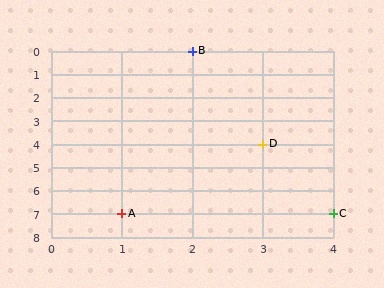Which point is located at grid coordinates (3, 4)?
Point D is at (3, 4).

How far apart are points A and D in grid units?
Points A and D are 2 columns and 3 rows apart (about 3.6 grid units diagonally).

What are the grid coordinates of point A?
Point A is at grid coordinates (1, 7).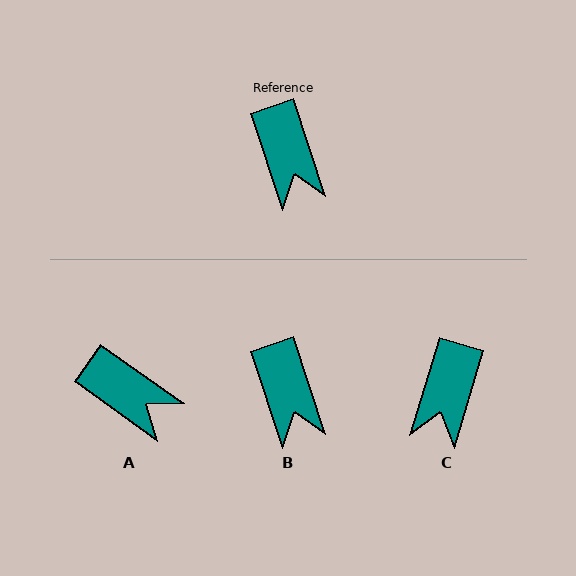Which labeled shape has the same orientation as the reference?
B.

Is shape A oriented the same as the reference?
No, it is off by about 36 degrees.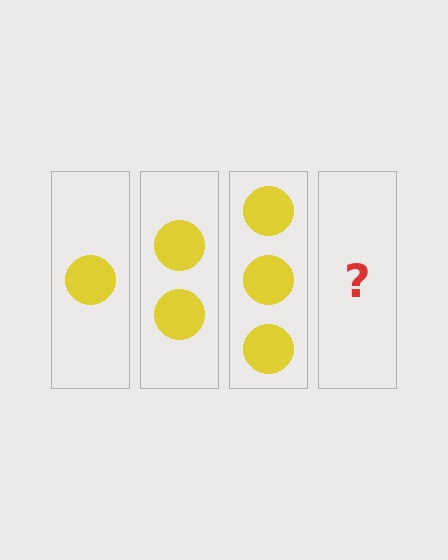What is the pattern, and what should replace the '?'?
The pattern is that each step adds one more circle. The '?' should be 4 circles.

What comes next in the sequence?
The next element should be 4 circles.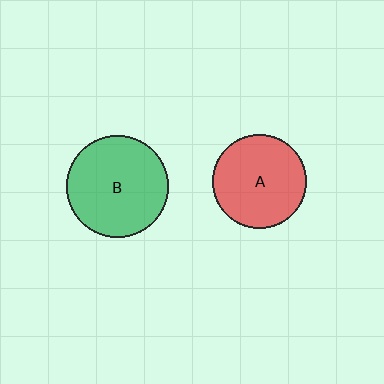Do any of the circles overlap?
No, none of the circles overlap.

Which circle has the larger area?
Circle B (green).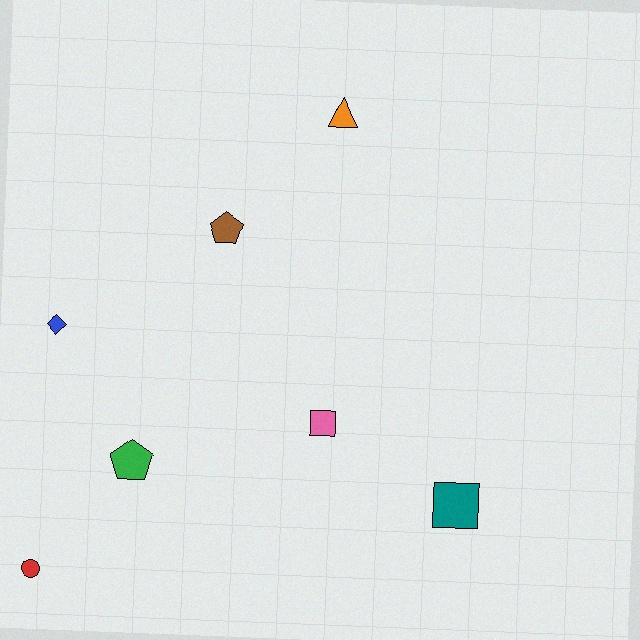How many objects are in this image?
There are 7 objects.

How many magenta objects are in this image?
There are no magenta objects.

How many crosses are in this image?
There are no crosses.